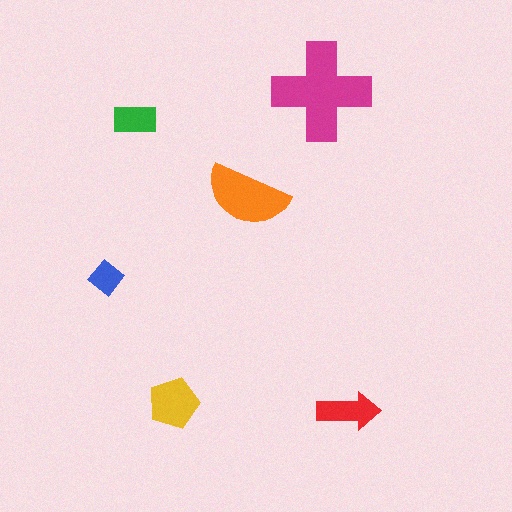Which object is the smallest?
The blue diamond.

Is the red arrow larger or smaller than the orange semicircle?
Smaller.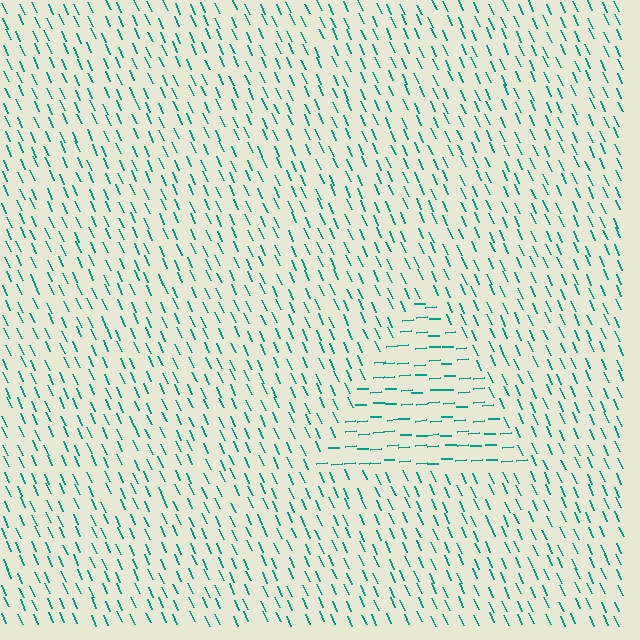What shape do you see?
I see a triangle.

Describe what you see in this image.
The image is filled with small teal line segments. A triangle region in the image has lines oriented differently from the surrounding lines, creating a visible texture boundary.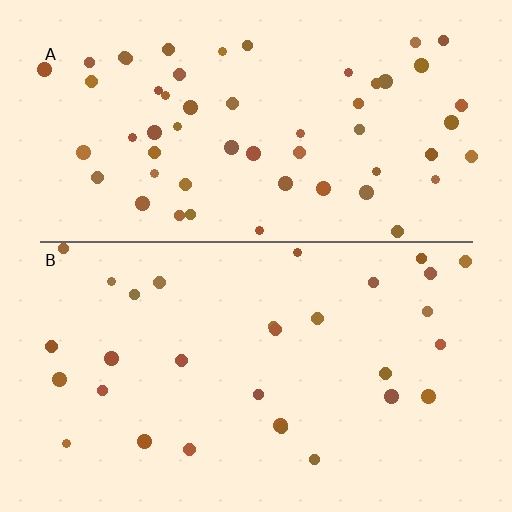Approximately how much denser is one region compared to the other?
Approximately 1.9× — region A over region B.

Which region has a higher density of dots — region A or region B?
A (the top).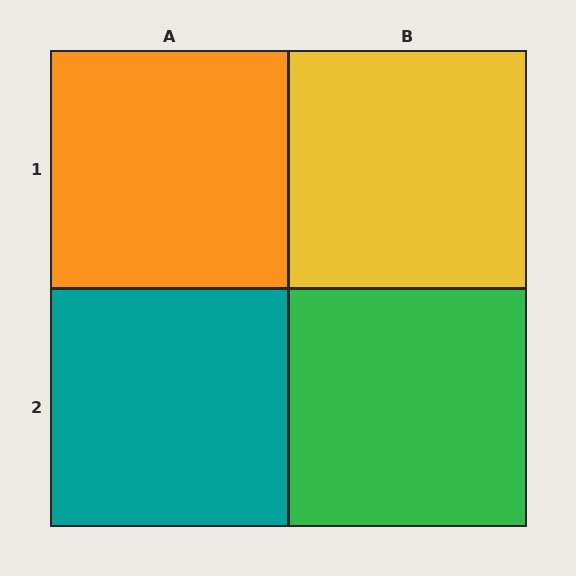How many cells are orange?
1 cell is orange.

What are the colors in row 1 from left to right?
Orange, yellow.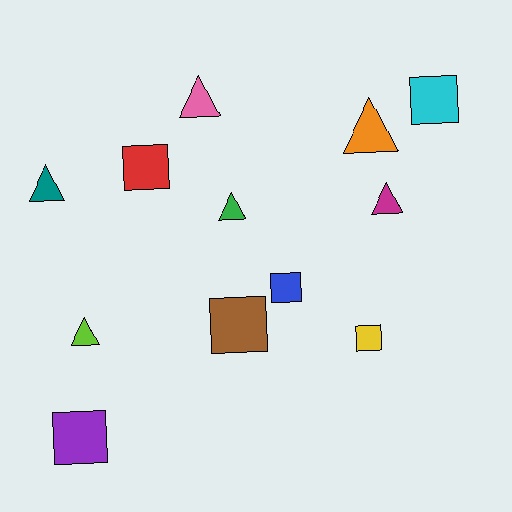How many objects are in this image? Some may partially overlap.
There are 12 objects.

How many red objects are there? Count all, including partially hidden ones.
There is 1 red object.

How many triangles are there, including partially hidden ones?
There are 6 triangles.